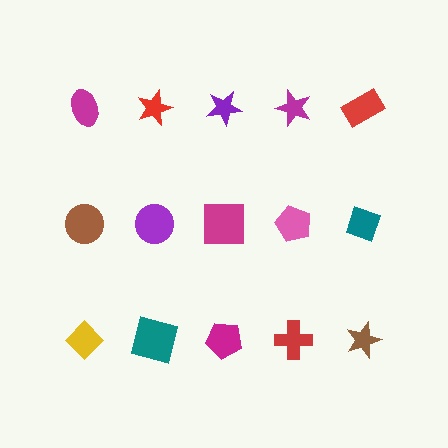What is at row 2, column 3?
A magenta square.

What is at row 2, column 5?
A teal diamond.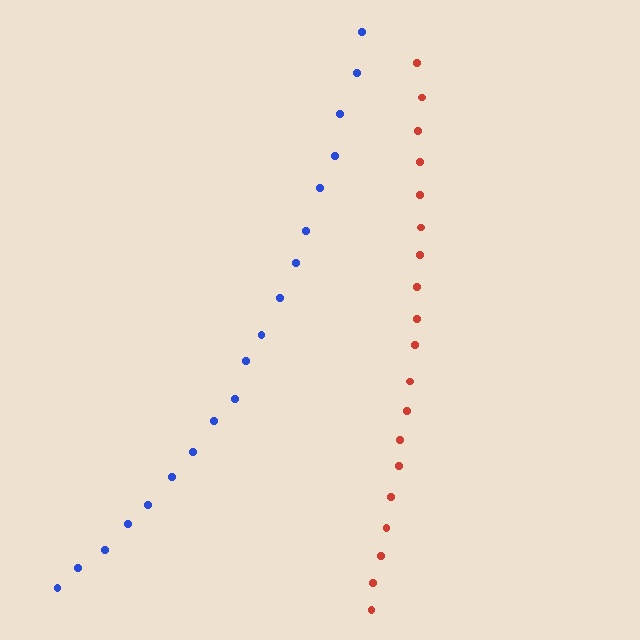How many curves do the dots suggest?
There are 2 distinct paths.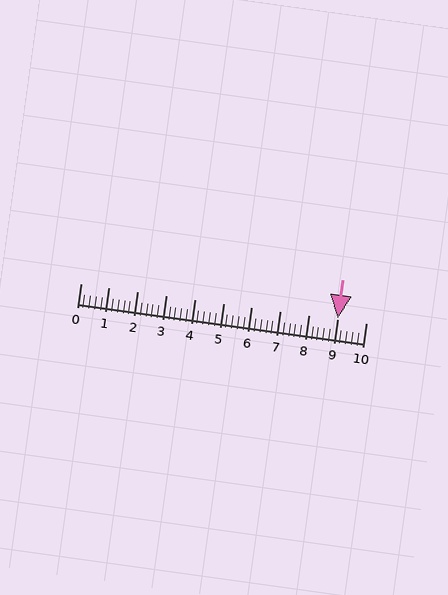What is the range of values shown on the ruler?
The ruler shows values from 0 to 10.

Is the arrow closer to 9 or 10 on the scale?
The arrow is closer to 9.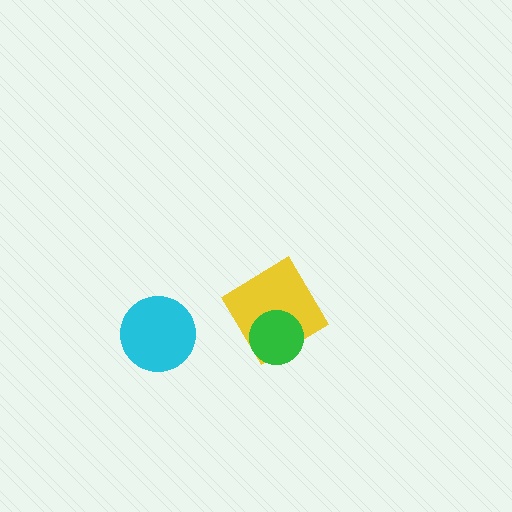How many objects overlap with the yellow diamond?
1 object overlaps with the yellow diamond.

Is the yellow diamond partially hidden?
Yes, it is partially covered by another shape.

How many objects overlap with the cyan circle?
0 objects overlap with the cyan circle.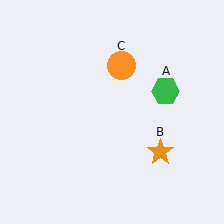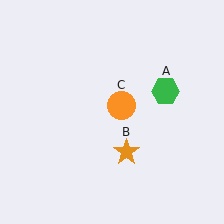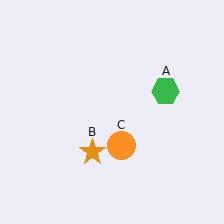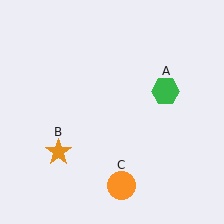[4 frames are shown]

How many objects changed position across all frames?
2 objects changed position: orange star (object B), orange circle (object C).